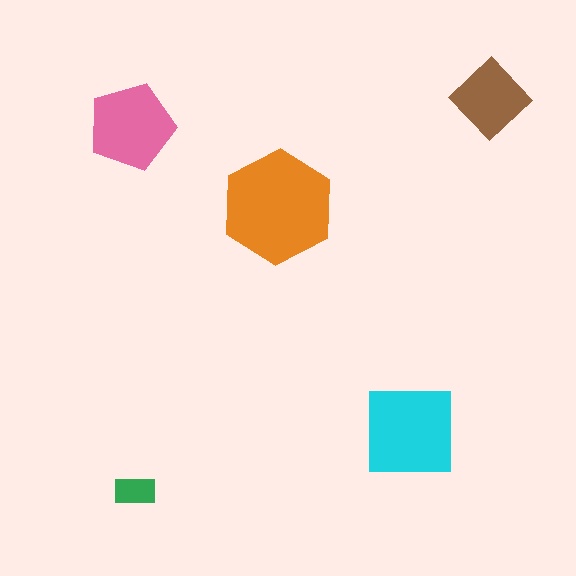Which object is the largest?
The orange hexagon.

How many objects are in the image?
There are 5 objects in the image.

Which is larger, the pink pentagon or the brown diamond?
The pink pentagon.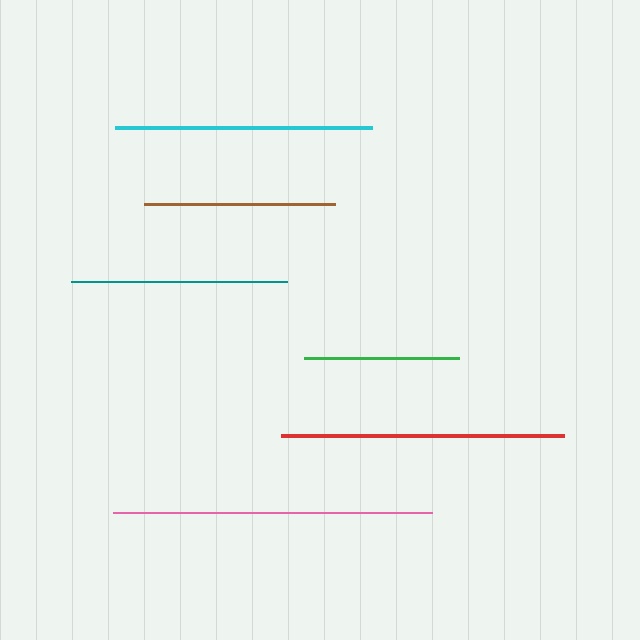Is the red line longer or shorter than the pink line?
The pink line is longer than the red line.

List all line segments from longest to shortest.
From longest to shortest: pink, red, cyan, teal, brown, green.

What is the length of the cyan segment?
The cyan segment is approximately 257 pixels long.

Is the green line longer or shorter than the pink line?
The pink line is longer than the green line.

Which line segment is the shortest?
The green line is the shortest at approximately 155 pixels.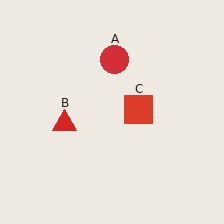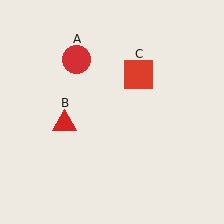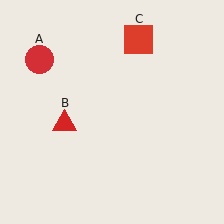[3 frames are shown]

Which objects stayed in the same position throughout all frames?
Red triangle (object B) remained stationary.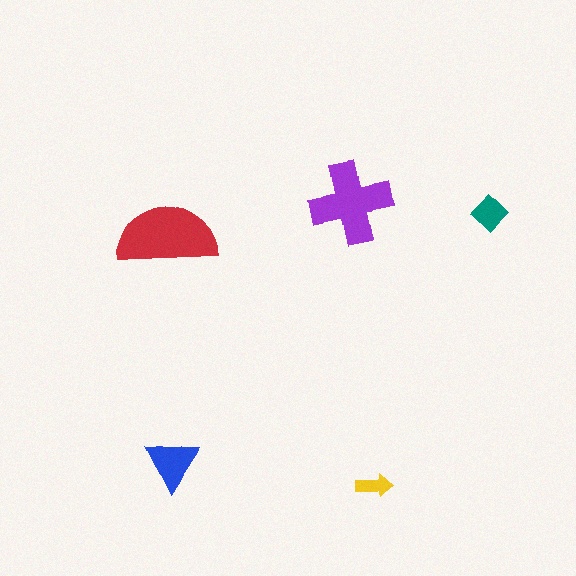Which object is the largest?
The red semicircle.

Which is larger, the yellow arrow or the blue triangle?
The blue triangle.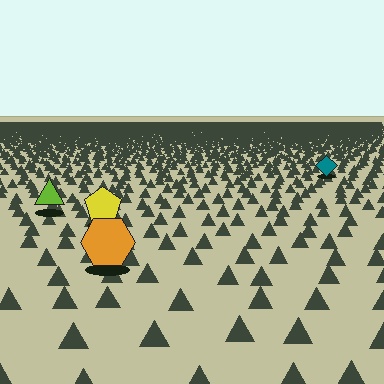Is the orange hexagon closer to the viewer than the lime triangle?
Yes. The orange hexagon is closer — you can tell from the texture gradient: the ground texture is coarser near it.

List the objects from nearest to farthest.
From nearest to farthest: the orange hexagon, the yellow pentagon, the lime triangle, the teal diamond.